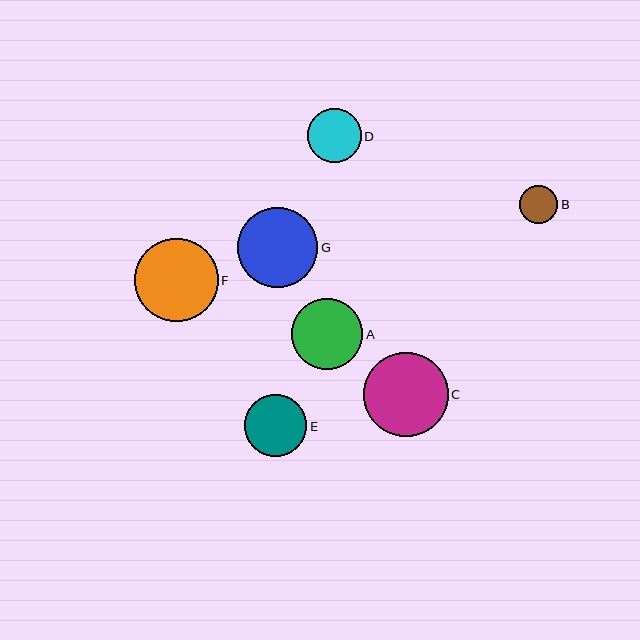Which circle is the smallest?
Circle B is the smallest with a size of approximately 39 pixels.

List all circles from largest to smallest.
From largest to smallest: C, F, G, A, E, D, B.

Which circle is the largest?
Circle C is the largest with a size of approximately 85 pixels.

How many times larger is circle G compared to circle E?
Circle G is approximately 1.3 times the size of circle E.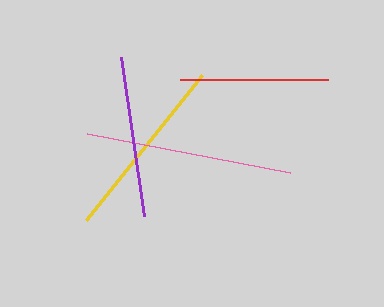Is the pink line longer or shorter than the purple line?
The pink line is longer than the purple line.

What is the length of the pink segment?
The pink segment is approximately 206 pixels long.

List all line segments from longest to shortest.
From longest to shortest: pink, yellow, purple, red.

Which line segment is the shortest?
The red line is the shortest at approximately 148 pixels.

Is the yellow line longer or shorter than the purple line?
The yellow line is longer than the purple line.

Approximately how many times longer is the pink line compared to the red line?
The pink line is approximately 1.4 times the length of the red line.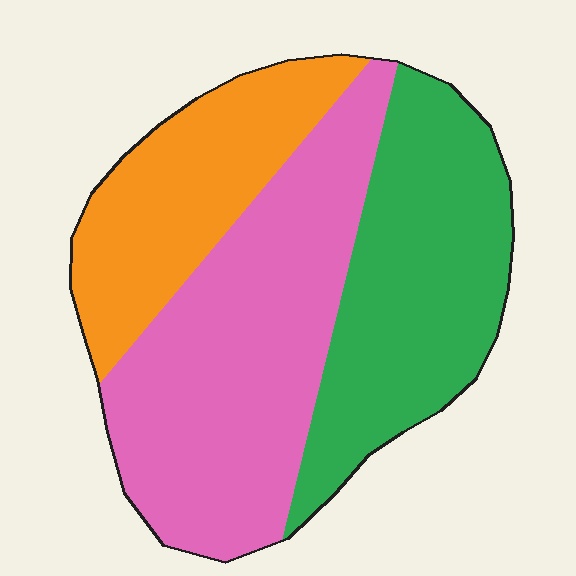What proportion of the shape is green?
Green covers roughly 35% of the shape.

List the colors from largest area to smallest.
From largest to smallest: pink, green, orange.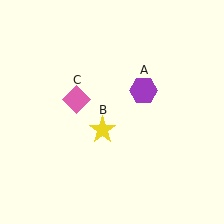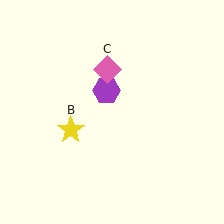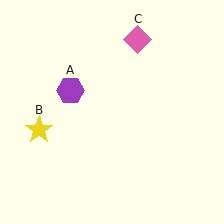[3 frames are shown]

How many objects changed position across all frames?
3 objects changed position: purple hexagon (object A), yellow star (object B), pink diamond (object C).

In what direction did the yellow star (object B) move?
The yellow star (object B) moved left.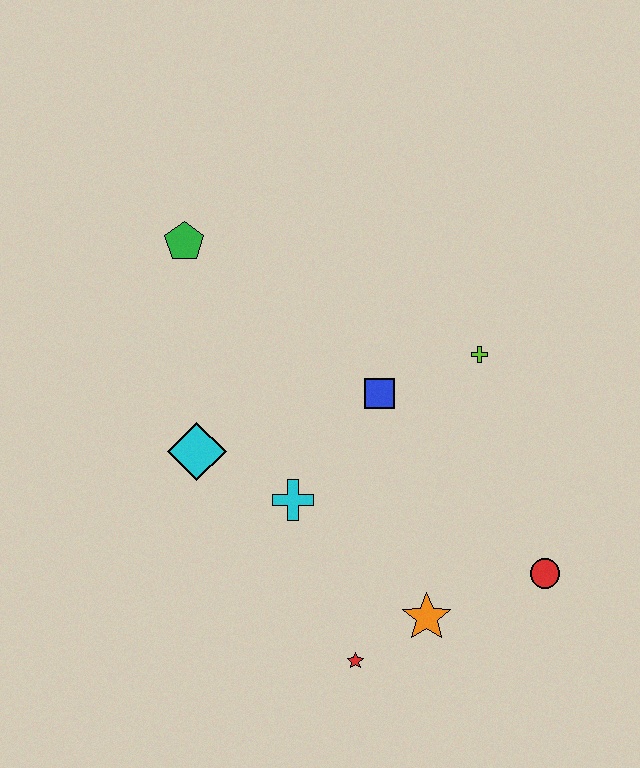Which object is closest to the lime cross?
The blue square is closest to the lime cross.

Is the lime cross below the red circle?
No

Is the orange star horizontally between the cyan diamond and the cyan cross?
No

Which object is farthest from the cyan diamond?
The red circle is farthest from the cyan diamond.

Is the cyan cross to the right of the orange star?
No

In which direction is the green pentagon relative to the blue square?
The green pentagon is to the left of the blue square.